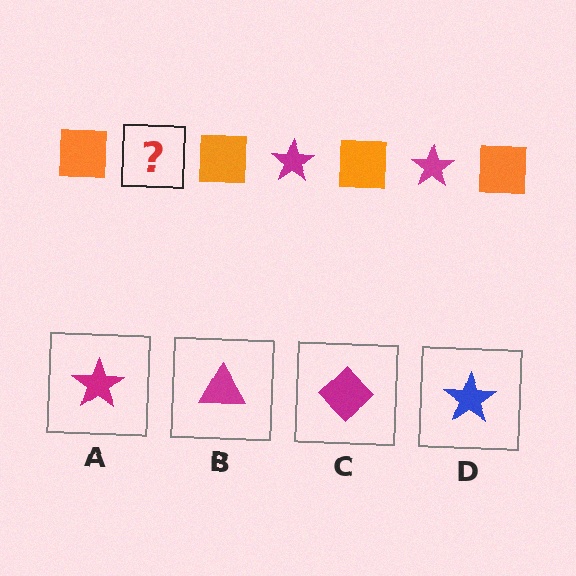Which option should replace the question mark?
Option A.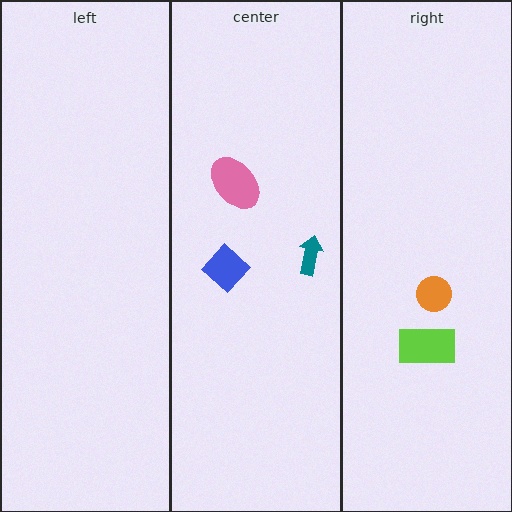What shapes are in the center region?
The teal arrow, the blue diamond, the pink ellipse.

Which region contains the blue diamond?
The center region.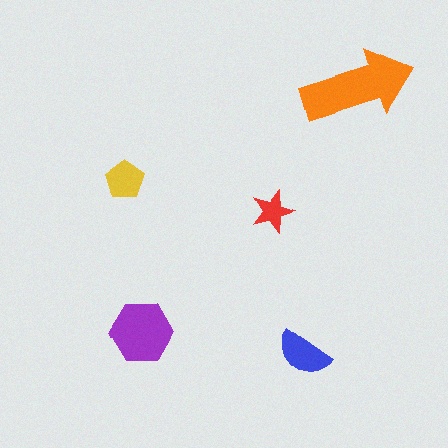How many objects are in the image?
There are 5 objects in the image.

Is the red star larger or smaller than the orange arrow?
Smaller.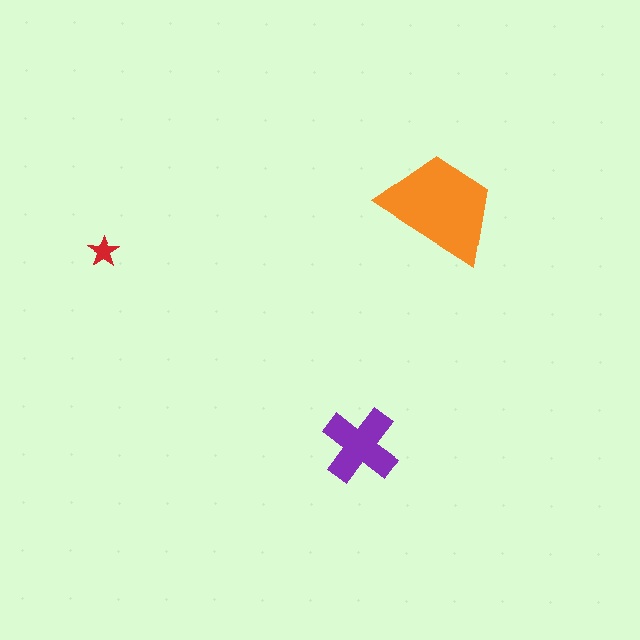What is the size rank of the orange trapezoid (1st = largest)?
1st.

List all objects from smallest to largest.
The red star, the purple cross, the orange trapezoid.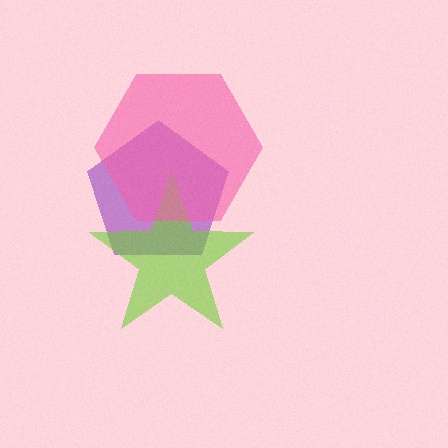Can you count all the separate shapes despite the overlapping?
Yes, there are 3 separate shapes.